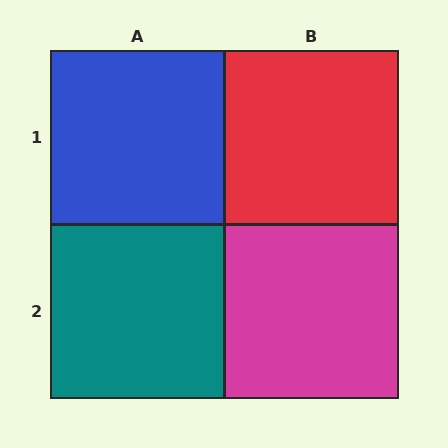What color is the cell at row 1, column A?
Blue.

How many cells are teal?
1 cell is teal.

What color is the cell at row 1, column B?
Red.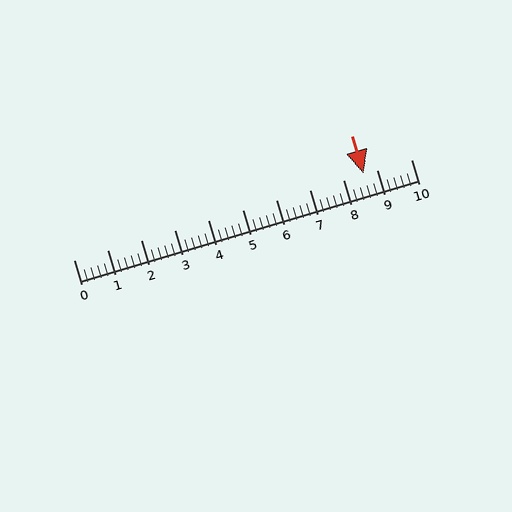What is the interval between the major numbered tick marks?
The major tick marks are spaced 1 units apart.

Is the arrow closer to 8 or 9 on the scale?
The arrow is closer to 9.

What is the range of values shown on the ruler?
The ruler shows values from 0 to 10.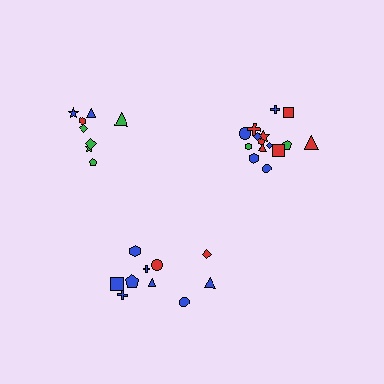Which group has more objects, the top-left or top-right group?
The top-right group.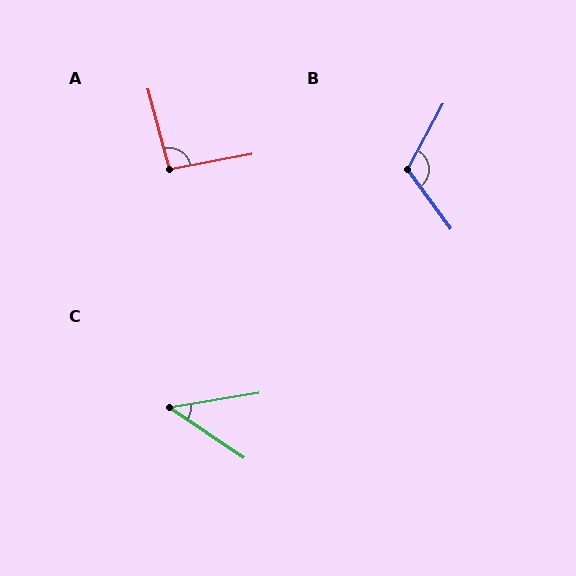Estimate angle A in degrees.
Approximately 94 degrees.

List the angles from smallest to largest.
C (43°), A (94°), B (116°).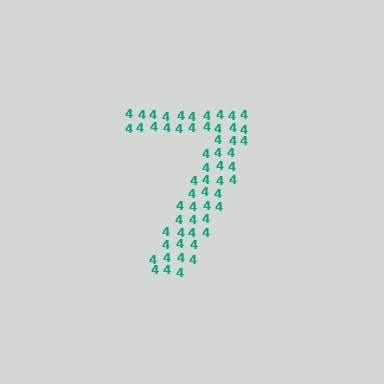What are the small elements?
The small elements are digit 4's.